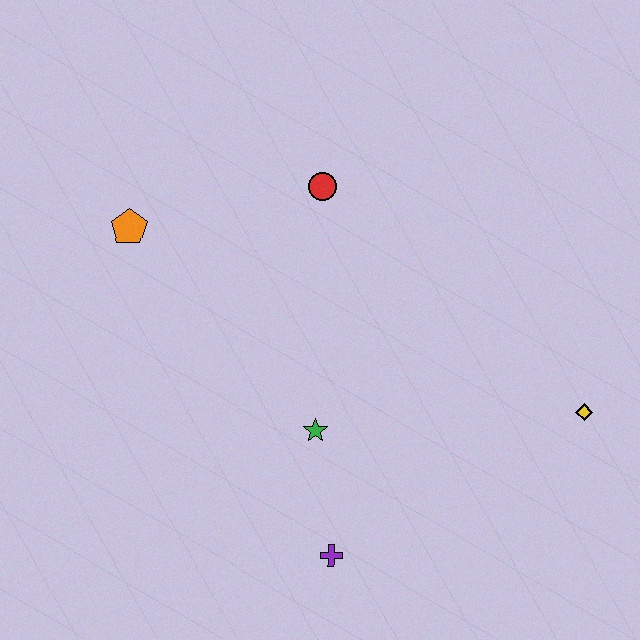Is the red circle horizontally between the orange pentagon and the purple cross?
Yes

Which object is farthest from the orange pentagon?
The yellow diamond is farthest from the orange pentagon.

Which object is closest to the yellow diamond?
The green star is closest to the yellow diamond.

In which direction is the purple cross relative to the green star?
The purple cross is below the green star.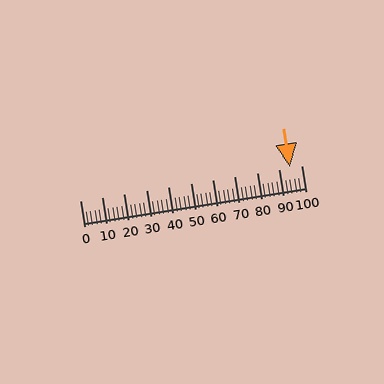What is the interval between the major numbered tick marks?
The major tick marks are spaced 10 units apart.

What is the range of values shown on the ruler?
The ruler shows values from 0 to 100.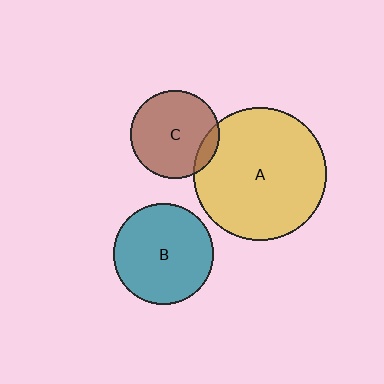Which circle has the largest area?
Circle A (yellow).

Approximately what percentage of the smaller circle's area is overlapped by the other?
Approximately 10%.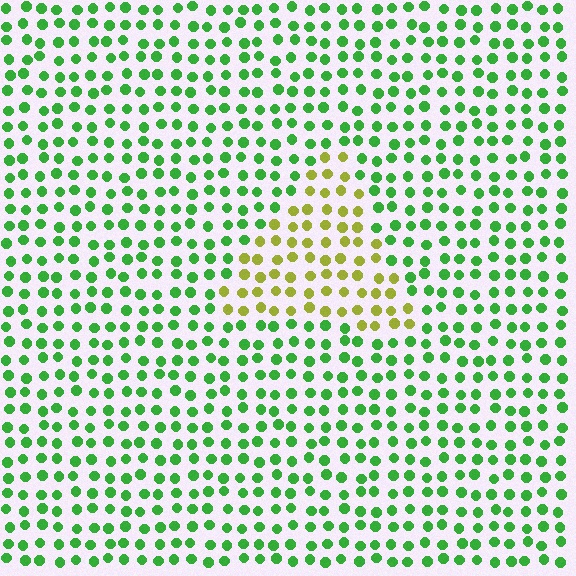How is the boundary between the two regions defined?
The boundary is defined purely by a slight shift in hue (about 53 degrees). Spacing, size, and orientation are identical on both sides.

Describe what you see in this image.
The image is filled with small green elements in a uniform arrangement. A triangle-shaped region is visible where the elements are tinted to a slightly different hue, forming a subtle color boundary.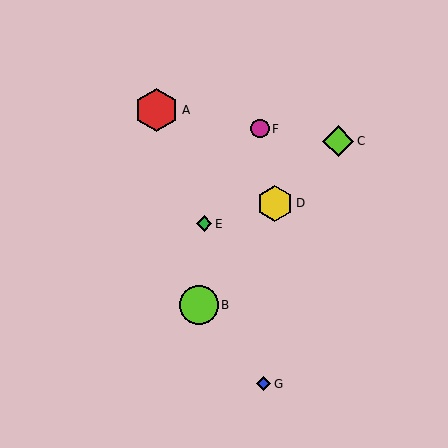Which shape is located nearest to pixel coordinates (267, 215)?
The yellow hexagon (labeled D) at (275, 203) is nearest to that location.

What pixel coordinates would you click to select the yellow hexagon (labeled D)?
Click at (275, 203) to select the yellow hexagon D.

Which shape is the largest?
The red hexagon (labeled A) is the largest.